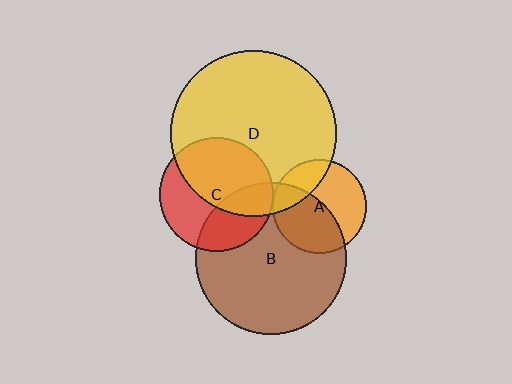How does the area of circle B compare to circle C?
Approximately 1.8 times.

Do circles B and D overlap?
Yes.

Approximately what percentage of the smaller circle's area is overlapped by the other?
Approximately 10%.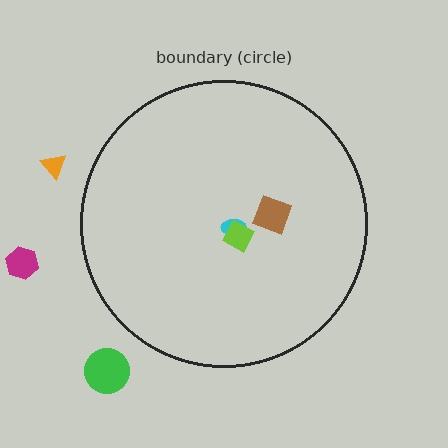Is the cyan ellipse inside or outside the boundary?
Inside.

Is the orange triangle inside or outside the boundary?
Outside.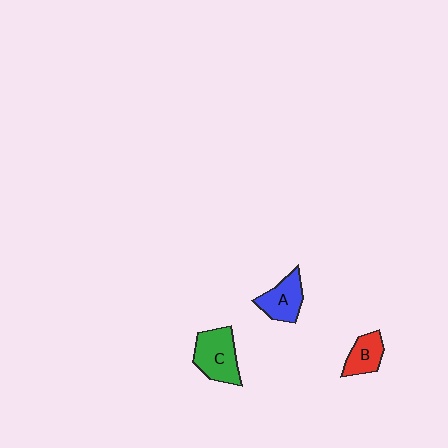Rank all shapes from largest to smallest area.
From largest to smallest: C (green), A (blue), B (red).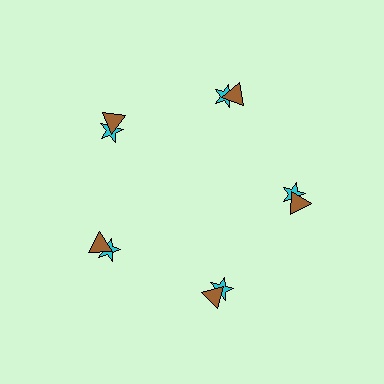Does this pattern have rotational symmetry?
Yes, this pattern has 5-fold rotational symmetry. It looks the same after rotating 72 degrees around the center.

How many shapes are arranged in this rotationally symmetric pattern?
There are 10 shapes, arranged in 5 groups of 2.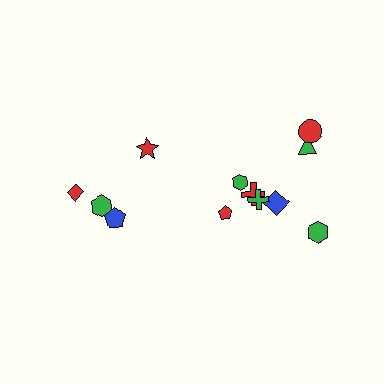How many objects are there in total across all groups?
There are 12 objects.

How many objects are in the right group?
There are 8 objects.